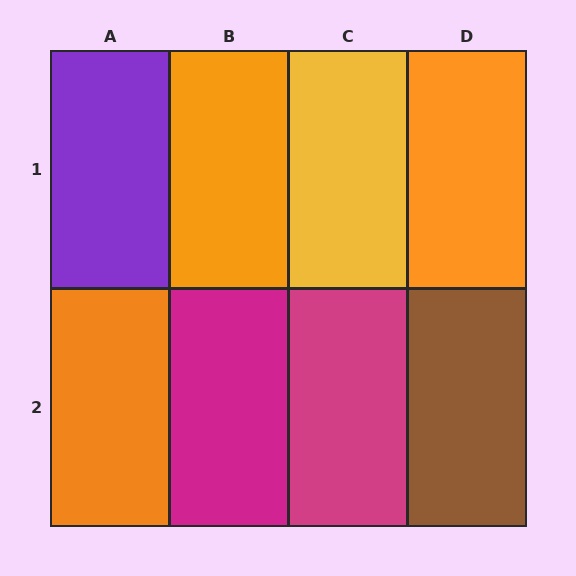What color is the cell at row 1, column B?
Orange.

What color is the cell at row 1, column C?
Yellow.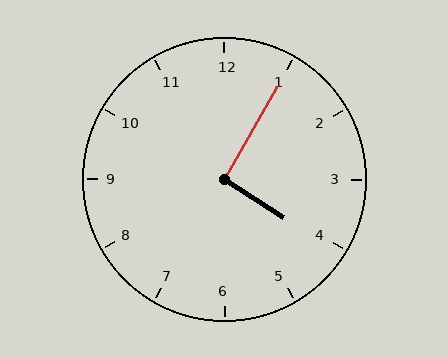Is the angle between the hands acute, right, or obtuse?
It is right.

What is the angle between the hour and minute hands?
Approximately 92 degrees.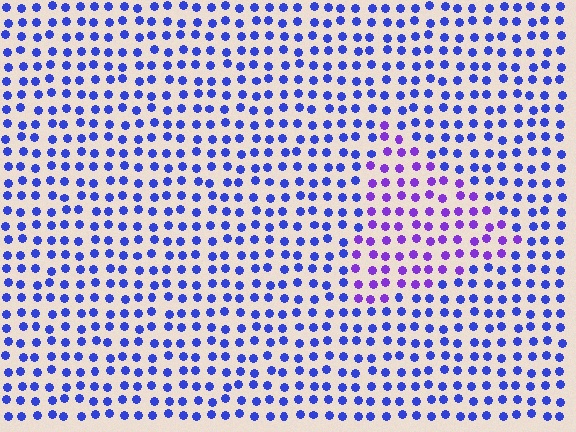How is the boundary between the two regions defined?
The boundary is defined purely by a slight shift in hue (about 37 degrees). Spacing, size, and orientation are identical on both sides.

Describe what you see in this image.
The image is filled with small blue elements in a uniform arrangement. A triangle-shaped region is visible where the elements are tinted to a slightly different hue, forming a subtle color boundary.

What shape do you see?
I see a triangle.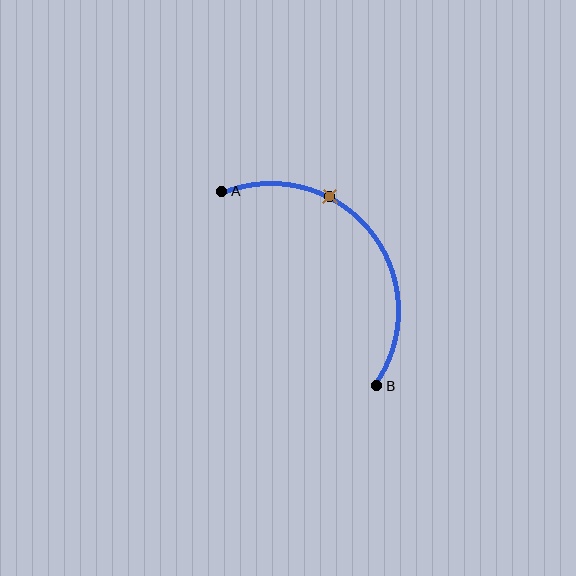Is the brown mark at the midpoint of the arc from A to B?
No. The brown mark lies on the arc but is closer to endpoint A. The arc midpoint would be at the point on the curve equidistant along the arc from both A and B.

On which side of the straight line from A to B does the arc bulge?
The arc bulges above and to the right of the straight line connecting A and B.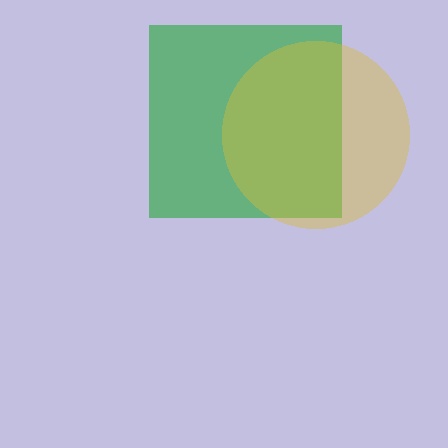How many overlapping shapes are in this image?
There are 2 overlapping shapes in the image.